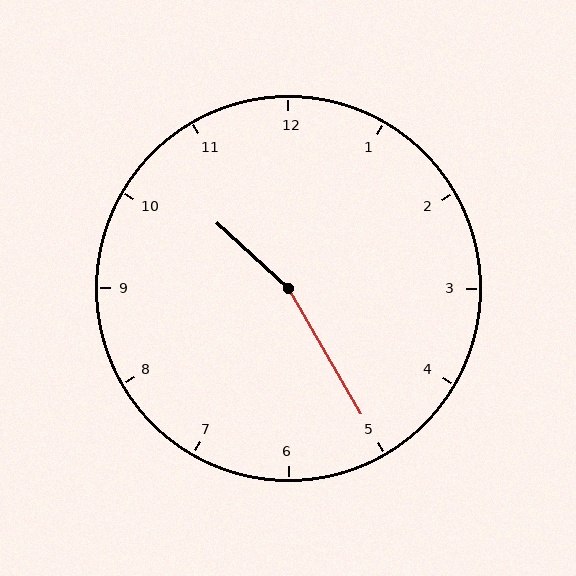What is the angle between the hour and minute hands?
Approximately 162 degrees.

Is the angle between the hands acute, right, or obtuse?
It is obtuse.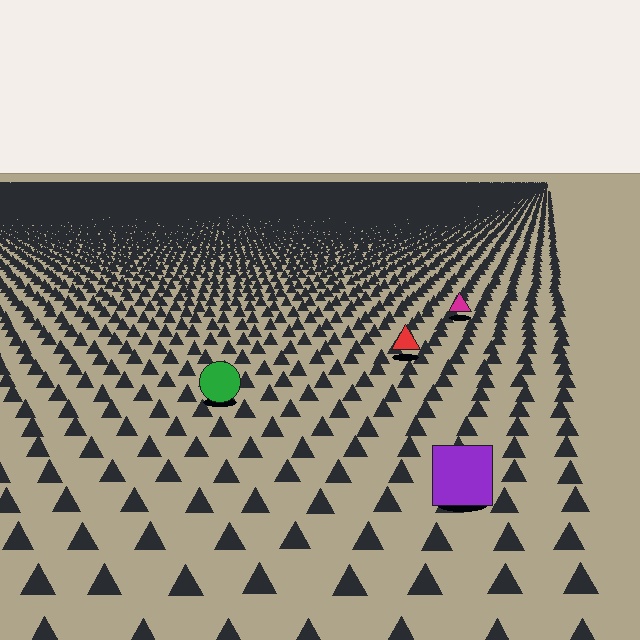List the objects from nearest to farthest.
From nearest to farthest: the purple square, the green circle, the red triangle, the magenta triangle.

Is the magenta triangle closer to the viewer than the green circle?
No. The green circle is closer — you can tell from the texture gradient: the ground texture is coarser near it.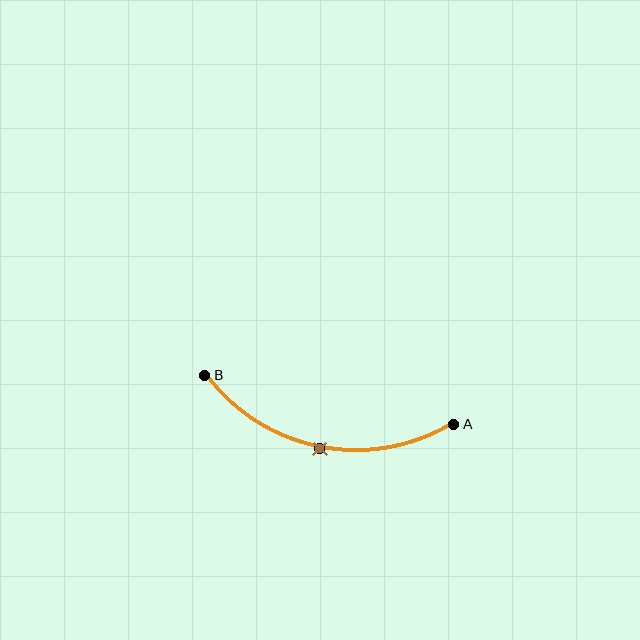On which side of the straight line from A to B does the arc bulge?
The arc bulges below the straight line connecting A and B.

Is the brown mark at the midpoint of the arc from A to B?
Yes. The brown mark lies on the arc at equal arc-length from both A and B — it is the arc midpoint.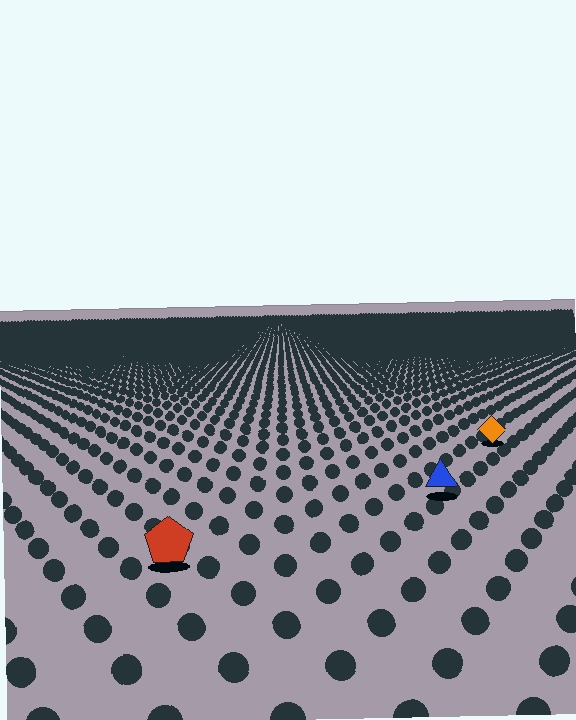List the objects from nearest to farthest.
From nearest to farthest: the red pentagon, the blue triangle, the orange diamond.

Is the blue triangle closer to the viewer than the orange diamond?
Yes. The blue triangle is closer — you can tell from the texture gradient: the ground texture is coarser near it.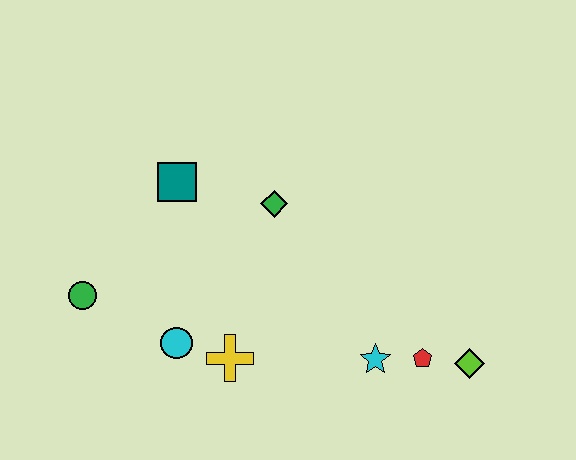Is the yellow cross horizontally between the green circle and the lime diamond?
Yes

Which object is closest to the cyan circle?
The yellow cross is closest to the cyan circle.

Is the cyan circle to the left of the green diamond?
Yes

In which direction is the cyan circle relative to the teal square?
The cyan circle is below the teal square.